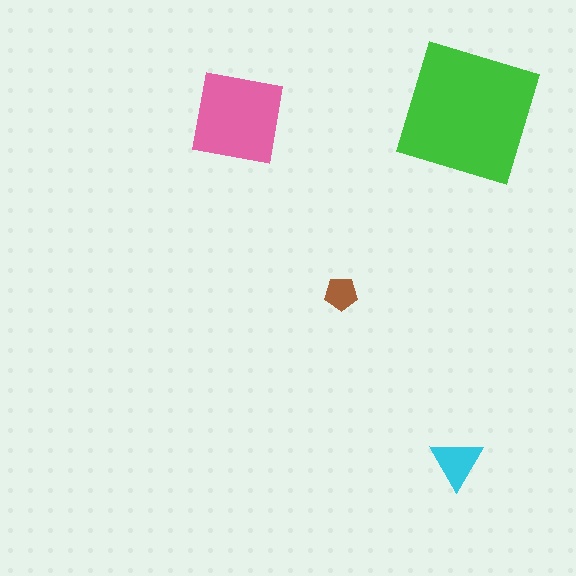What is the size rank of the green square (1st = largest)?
1st.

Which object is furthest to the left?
The pink square is leftmost.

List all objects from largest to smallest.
The green square, the pink square, the cyan triangle, the brown pentagon.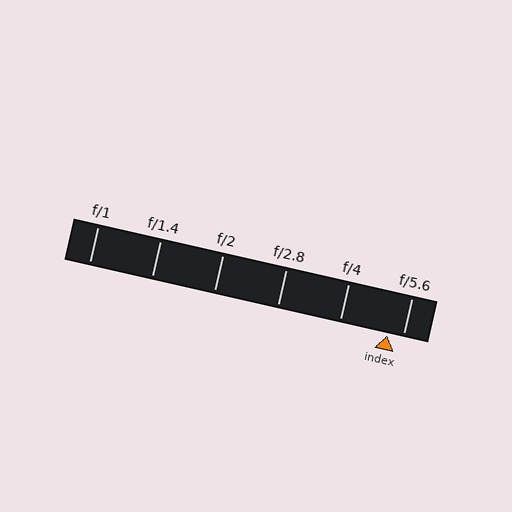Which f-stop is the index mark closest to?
The index mark is closest to f/5.6.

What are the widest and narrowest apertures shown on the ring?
The widest aperture shown is f/1 and the narrowest is f/5.6.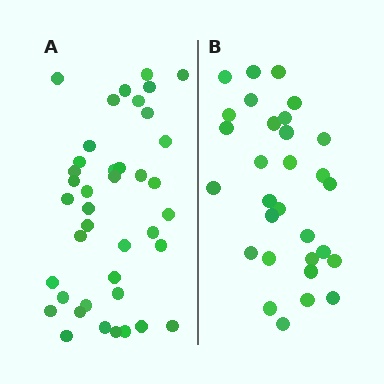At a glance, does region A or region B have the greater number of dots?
Region A (the left region) has more dots.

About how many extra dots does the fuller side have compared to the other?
Region A has roughly 10 or so more dots than region B.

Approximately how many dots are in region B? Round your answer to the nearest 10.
About 30 dots.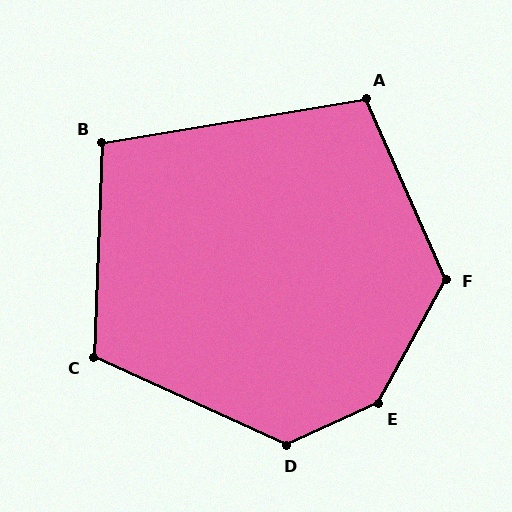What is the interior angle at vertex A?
Approximately 105 degrees (obtuse).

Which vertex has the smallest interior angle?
B, at approximately 102 degrees.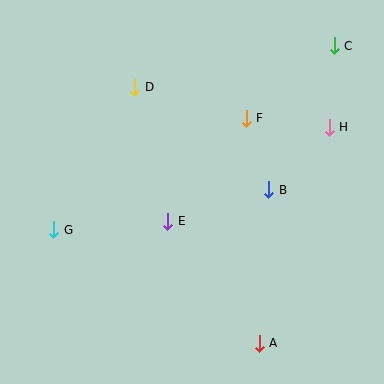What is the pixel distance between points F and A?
The distance between F and A is 225 pixels.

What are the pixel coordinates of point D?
Point D is at (135, 87).